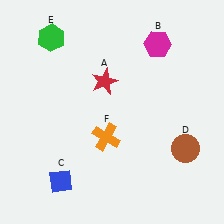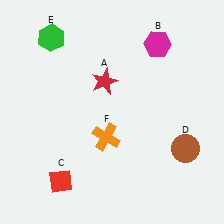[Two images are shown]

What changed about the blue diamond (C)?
In Image 1, C is blue. In Image 2, it changed to red.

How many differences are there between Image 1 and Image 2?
There is 1 difference between the two images.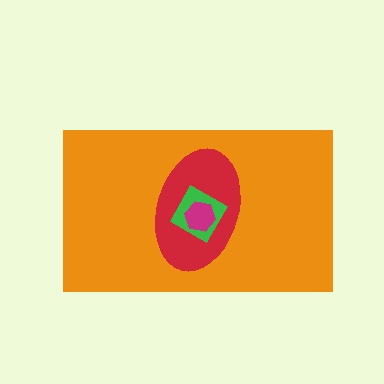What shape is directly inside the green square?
The magenta hexagon.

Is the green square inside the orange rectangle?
Yes.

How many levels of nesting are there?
4.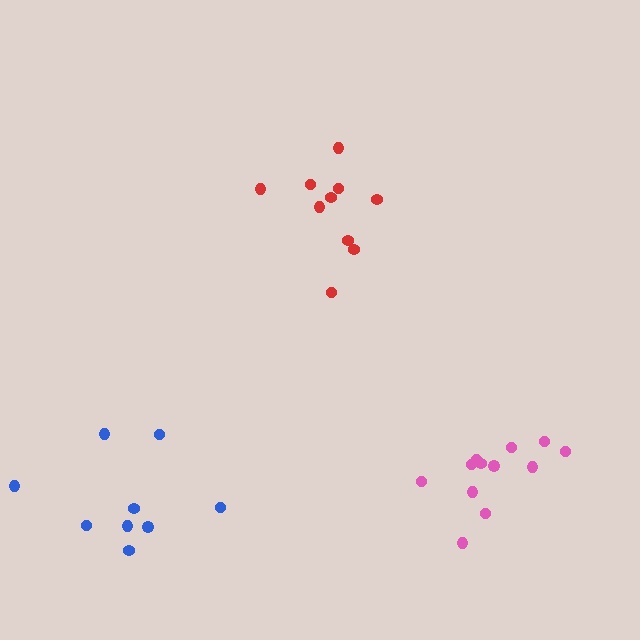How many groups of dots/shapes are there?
There are 3 groups.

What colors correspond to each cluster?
The clusters are colored: blue, pink, red.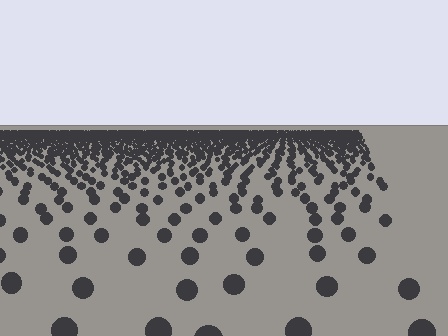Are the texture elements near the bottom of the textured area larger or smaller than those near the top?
Larger. Near the bottom, elements are closer to the viewer and appear at a bigger on-screen size.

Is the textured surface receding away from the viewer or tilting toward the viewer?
The surface is receding away from the viewer. Texture elements get smaller and denser toward the top.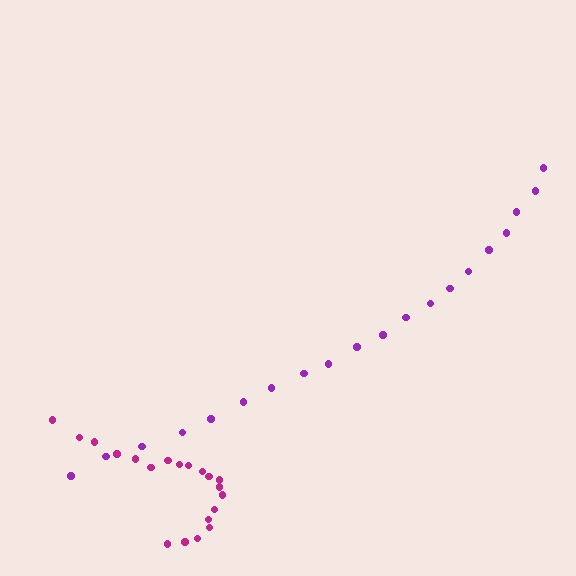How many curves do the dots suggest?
There are 2 distinct paths.